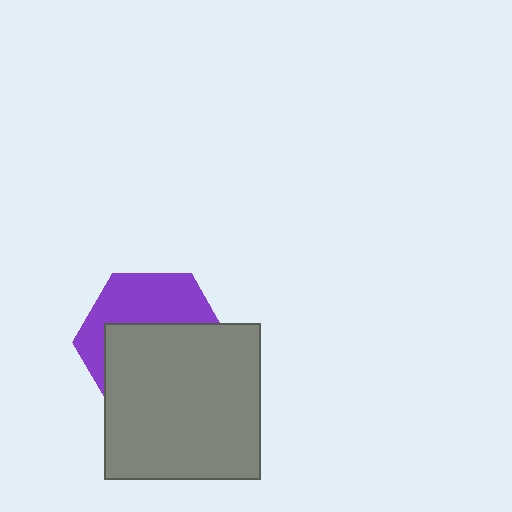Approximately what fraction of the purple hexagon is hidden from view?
Roughly 59% of the purple hexagon is hidden behind the gray square.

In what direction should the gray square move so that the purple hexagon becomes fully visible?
The gray square should move down. That is the shortest direction to clear the overlap and leave the purple hexagon fully visible.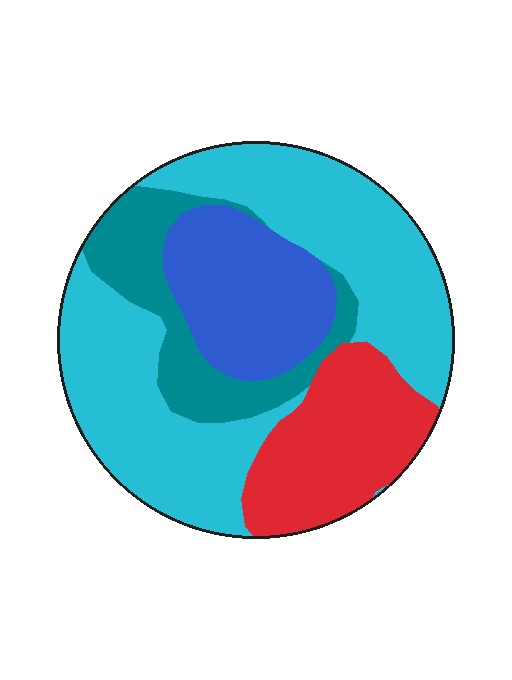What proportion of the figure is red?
Red takes up about one fifth (1/5) of the figure.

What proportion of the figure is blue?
Blue covers about 20% of the figure.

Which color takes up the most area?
Cyan, at roughly 50%.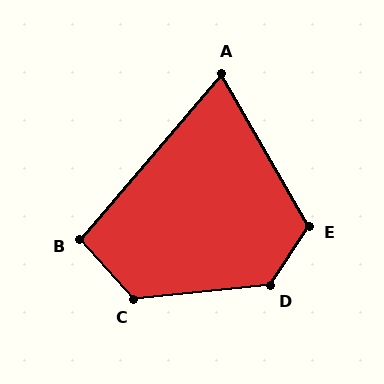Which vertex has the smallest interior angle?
A, at approximately 70 degrees.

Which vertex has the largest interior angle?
D, at approximately 129 degrees.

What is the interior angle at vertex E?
Approximately 117 degrees (obtuse).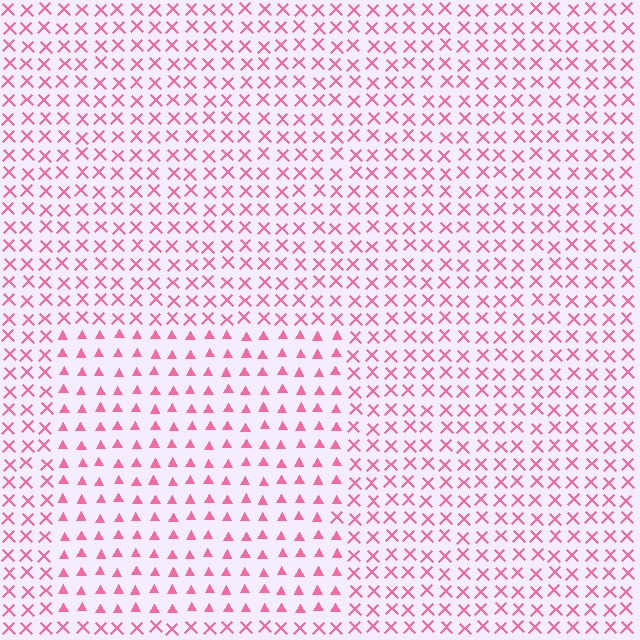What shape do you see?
I see a rectangle.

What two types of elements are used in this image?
The image uses triangles inside the rectangle region and X marks outside it.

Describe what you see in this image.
The image is filled with small pink elements arranged in a uniform grid. A rectangle-shaped region contains triangles, while the surrounding area contains X marks. The boundary is defined purely by the change in element shape.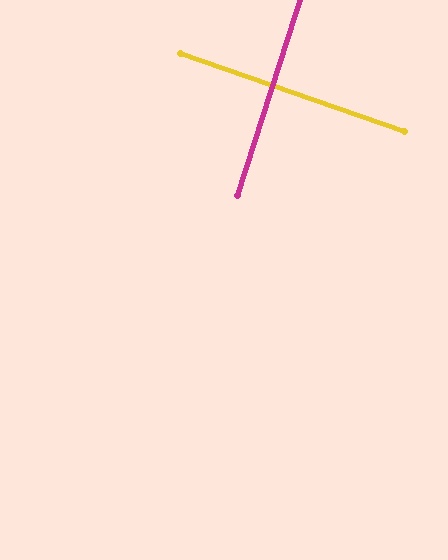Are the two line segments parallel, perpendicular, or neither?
Perpendicular — they meet at approximately 89°.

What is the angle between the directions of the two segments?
Approximately 89 degrees.